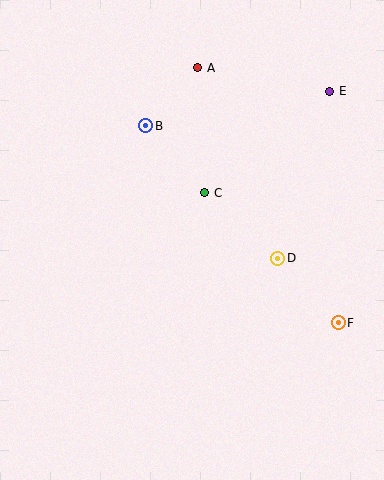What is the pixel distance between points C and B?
The distance between C and B is 89 pixels.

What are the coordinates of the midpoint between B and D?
The midpoint between B and D is at (212, 192).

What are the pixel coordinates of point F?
Point F is at (338, 323).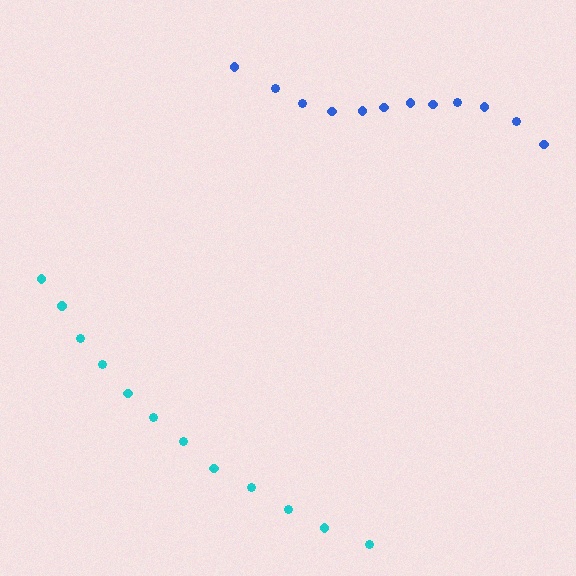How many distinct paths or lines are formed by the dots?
There are 2 distinct paths.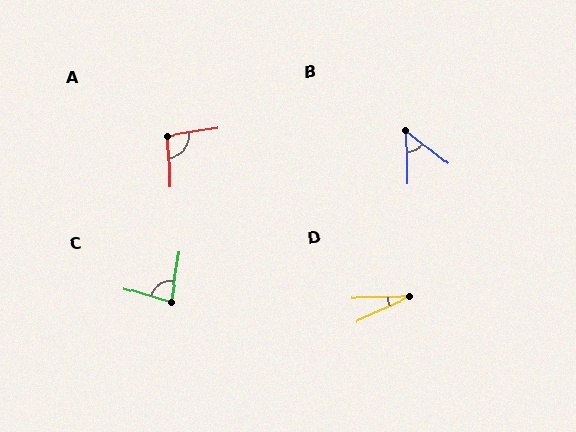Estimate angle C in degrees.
Approximately 82 degrees.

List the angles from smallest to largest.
D (25°), B (51°), C (82°), A (97°).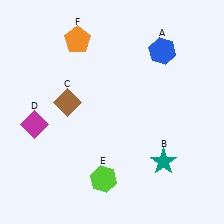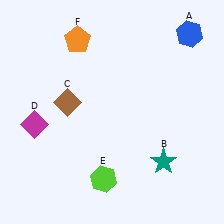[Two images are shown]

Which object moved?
The blue hexagon (A) moved right.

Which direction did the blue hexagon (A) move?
The blue hexagon (A) moved right.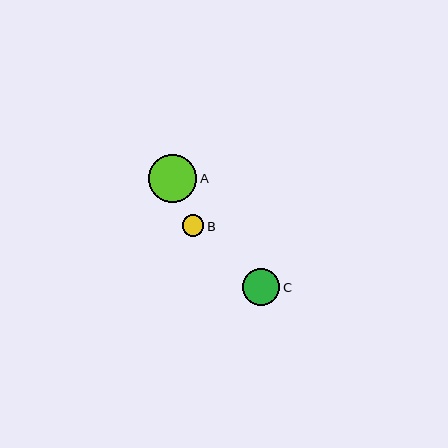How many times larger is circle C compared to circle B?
Circle C is approximately 1.8 times the size of circle B.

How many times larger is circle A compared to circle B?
Circle A is approximately 2.3 times the size of circle B.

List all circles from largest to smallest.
From largest to smallest: A, C, B.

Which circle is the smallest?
Circle B is the smallest with a size of approximately 21 pixels.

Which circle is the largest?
Circle A is the largest with a size of approximately 48 pixels.